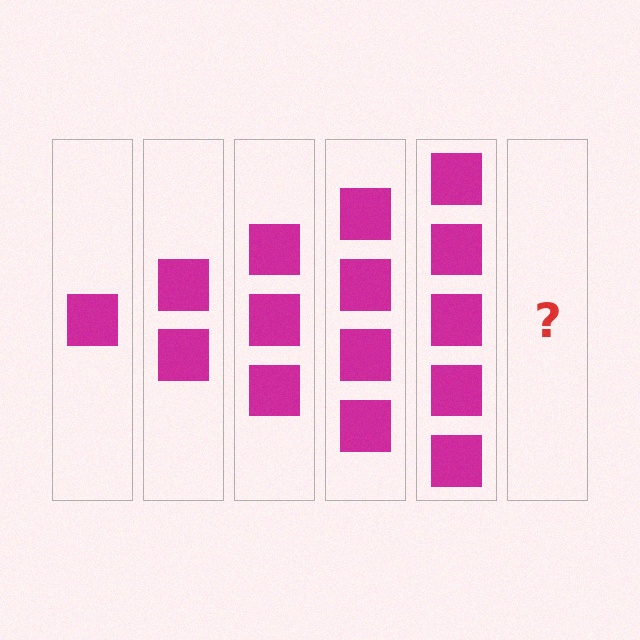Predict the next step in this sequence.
The next step is 6 squares.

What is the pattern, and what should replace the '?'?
The pattern is that each step adds one more square. The '?' should be 6 squares.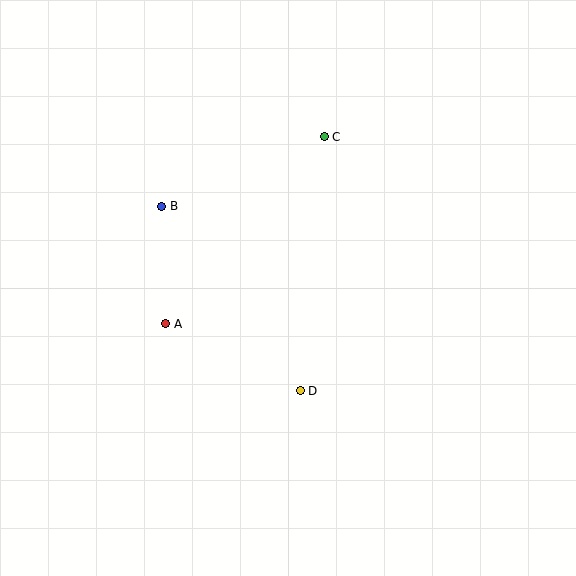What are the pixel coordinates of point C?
Point C is at (324, 137).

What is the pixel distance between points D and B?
The distance between D and B is 231 pixels.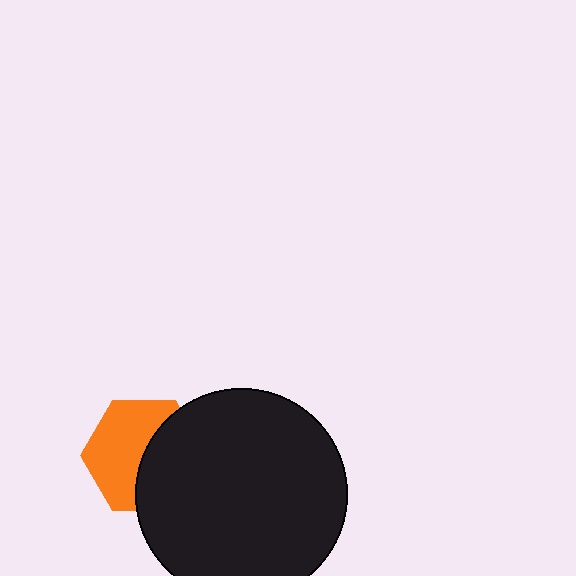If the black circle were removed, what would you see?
You would see the complete orange hexagon.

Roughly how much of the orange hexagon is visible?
About half of it is visible (roughly 55%).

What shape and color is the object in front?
The object in front is a black circle.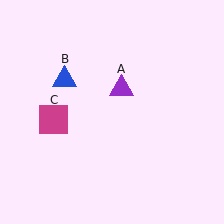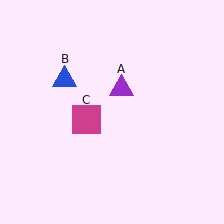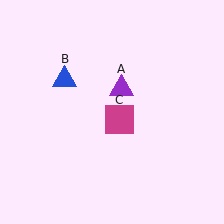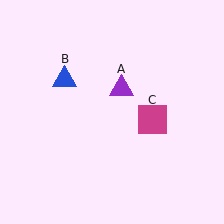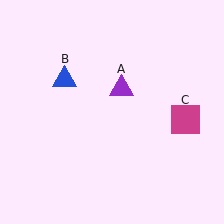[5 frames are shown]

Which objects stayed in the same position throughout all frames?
Purple triangle (object A) and blue triangle (object B) remained stationary.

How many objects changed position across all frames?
1 object changed position: magenta square (object C).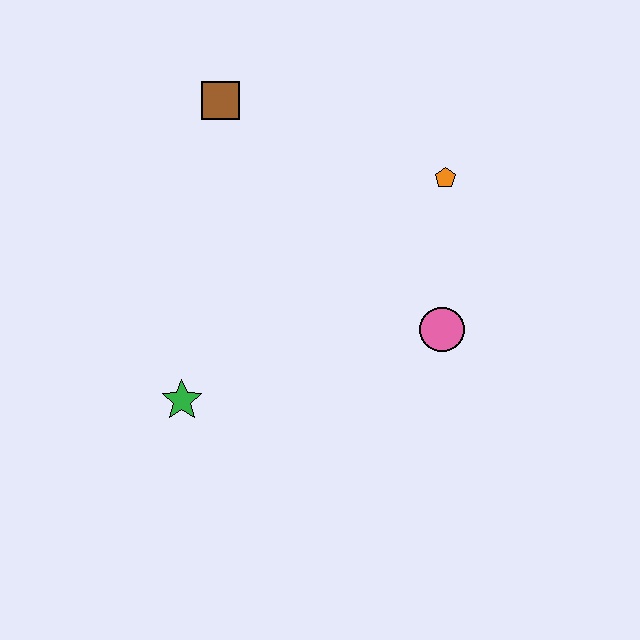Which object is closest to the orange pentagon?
The pink circle is closest to the orange pentagon.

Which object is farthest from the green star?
The orange pentagon is farthest from the green star.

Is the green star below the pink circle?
Yes